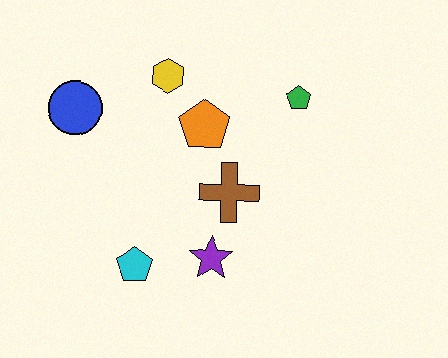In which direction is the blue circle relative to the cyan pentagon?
The blue circle is above the cyan pentagon.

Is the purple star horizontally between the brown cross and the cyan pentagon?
Yes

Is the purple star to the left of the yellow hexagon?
No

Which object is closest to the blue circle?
The yellow hexagon is closest to the blue circle.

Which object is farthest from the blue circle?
The green pentagon is farthest from the blue circle.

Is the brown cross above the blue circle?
No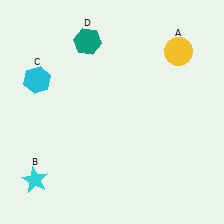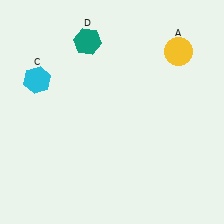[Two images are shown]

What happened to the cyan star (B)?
The cyan star (B) was removed in Image 2. It was in the bottom-left area of Image 1.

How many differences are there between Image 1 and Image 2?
There is 1 difference between the two images.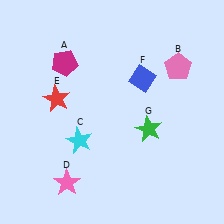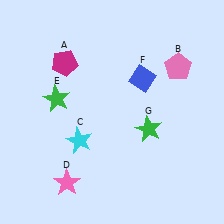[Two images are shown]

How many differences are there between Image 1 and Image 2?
There is 1 difference between the two images.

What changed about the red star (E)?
In Image 1, E is red. In Image 2, it changed to green.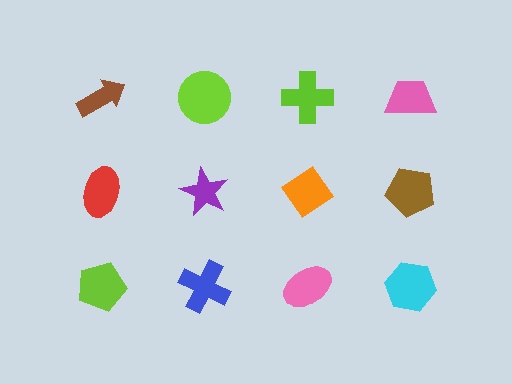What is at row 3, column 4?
A cyan hexagon.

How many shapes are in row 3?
4 shapes.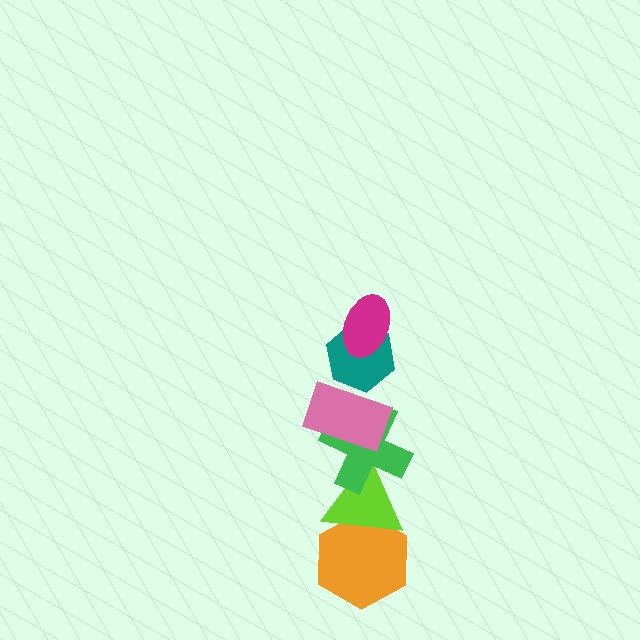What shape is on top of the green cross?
The pink rectangle is on top of the green cross.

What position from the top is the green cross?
The green cross is 4th from the top.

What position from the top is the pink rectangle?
The pink rectangle is 3rd from the top.